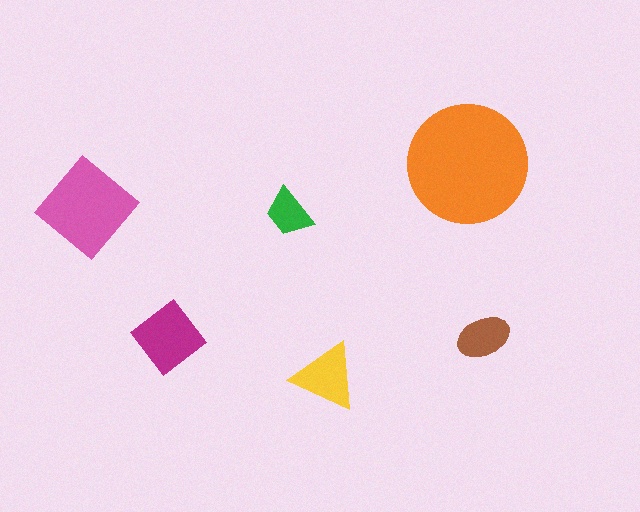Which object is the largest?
The orange circle.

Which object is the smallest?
The green trapezoid.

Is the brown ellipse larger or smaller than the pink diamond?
Smaller.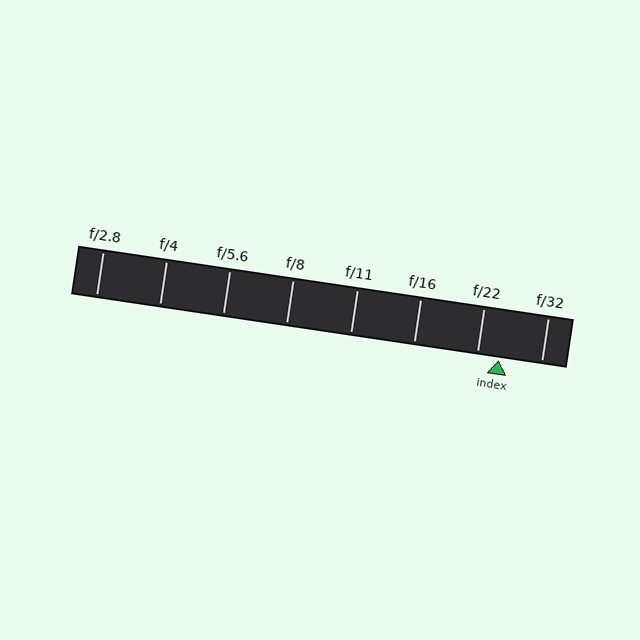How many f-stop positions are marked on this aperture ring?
There are 8 f-stop positions marked.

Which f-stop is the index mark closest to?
The index mark is closest to f/22.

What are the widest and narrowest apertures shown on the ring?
The widest aperture shown is f/2.8 and the narrowest is f/32.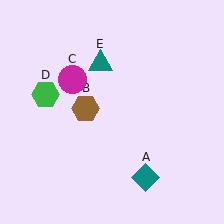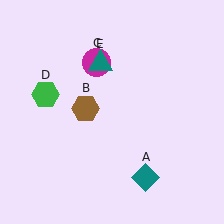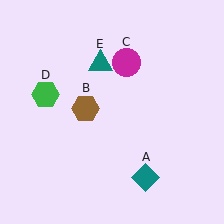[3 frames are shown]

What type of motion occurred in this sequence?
The magenta circle (object C) rotated clockwise around the center of the scene.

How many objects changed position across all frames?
1 object changed position: magenta circle (object C).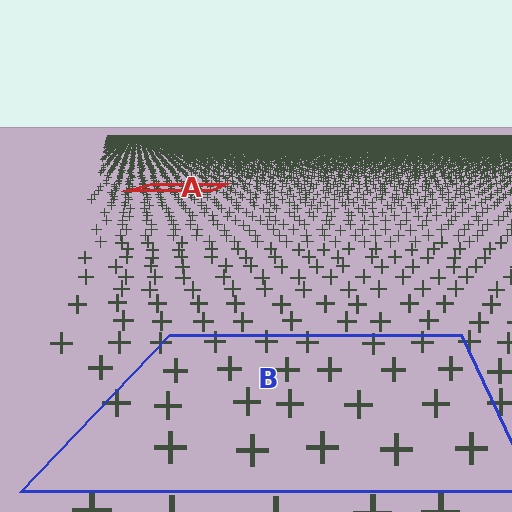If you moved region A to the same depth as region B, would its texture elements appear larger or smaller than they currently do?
They would appear larger. At a closer depth, the same texture elements are projected at a bigger on-screen size.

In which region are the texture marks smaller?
The texture marks are smaller in region A, because it is farther away.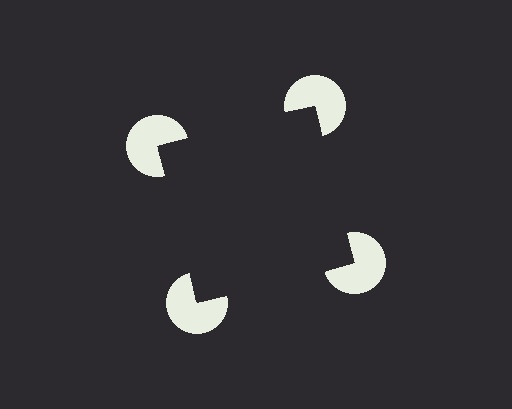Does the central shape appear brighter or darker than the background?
It typically appears slightly darker than the background, even though no actual brightness change is drawn.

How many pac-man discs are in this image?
There are 4 — one at each vertex of the illusory square.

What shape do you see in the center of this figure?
An illusory square — its edges are inferred from the aligned wedge cuts in the pac-man discs, not physically drawn.